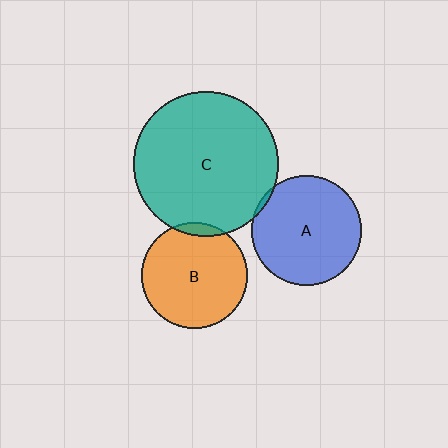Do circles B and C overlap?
Yes.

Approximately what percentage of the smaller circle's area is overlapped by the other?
Approximately 5%.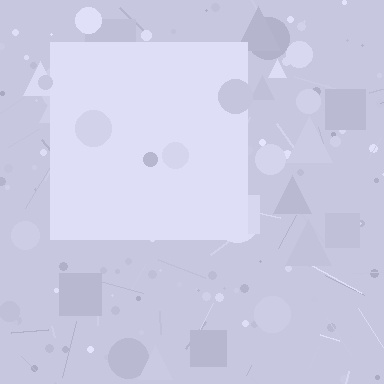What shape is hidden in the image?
A square is hidden in the image.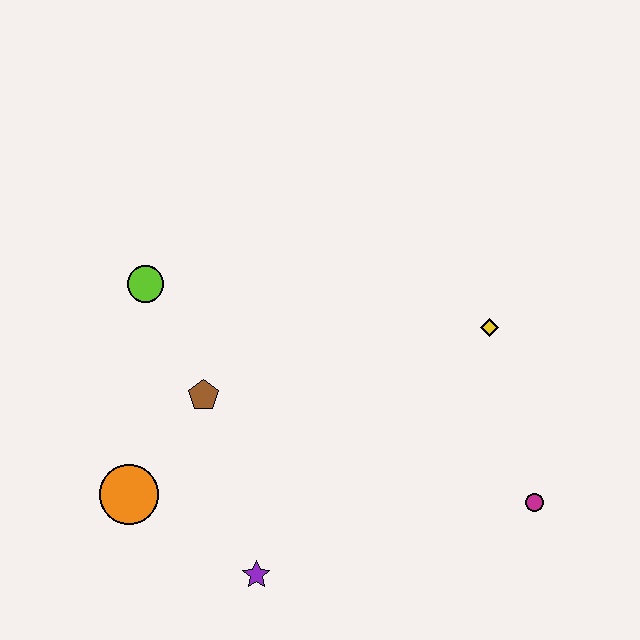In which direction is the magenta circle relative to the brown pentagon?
The magenta circle is to the right of the brown pentagon.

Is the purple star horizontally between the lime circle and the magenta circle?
Yes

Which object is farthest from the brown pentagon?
The magenta circle is farthest from the brown pentagon.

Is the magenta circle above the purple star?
Yes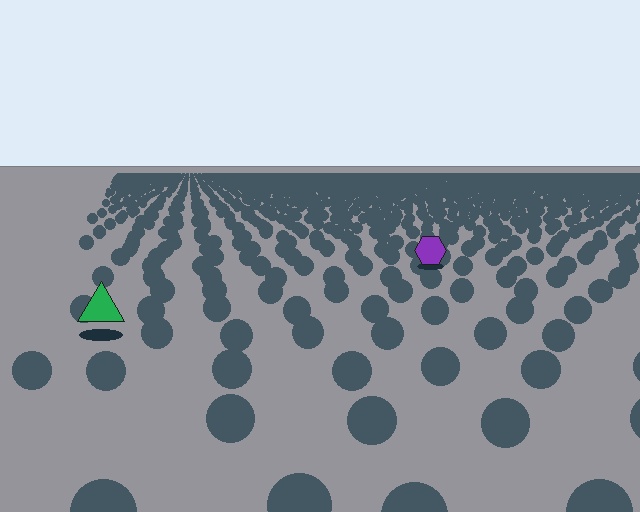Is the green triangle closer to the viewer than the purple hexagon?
Yes. The green triangle is closer — you can tell from the texture gradient: the ground texture is coarser near it.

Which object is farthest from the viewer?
The purple hexagon is farthest from the viewer. It appears smaller and the ground texture around it is denser.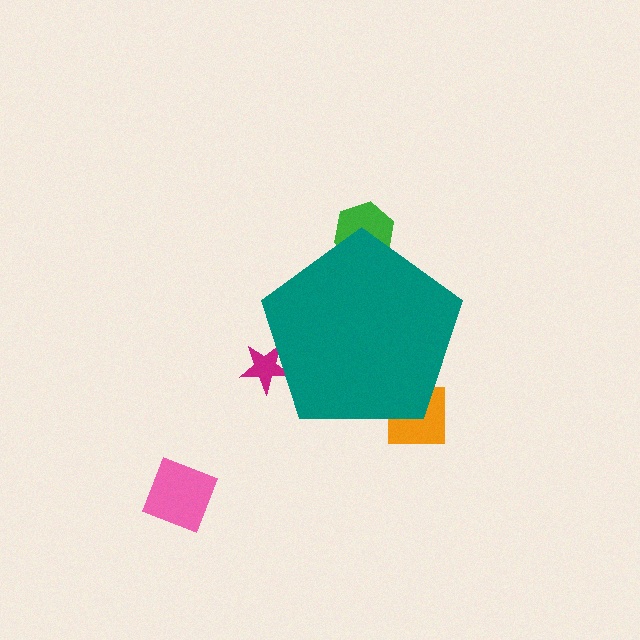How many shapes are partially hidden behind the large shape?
3 shapes are partially hidden.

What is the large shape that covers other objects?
A teal pentagon.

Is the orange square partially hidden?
Yes, the orange square is partially hidden behind the teal pentagon.